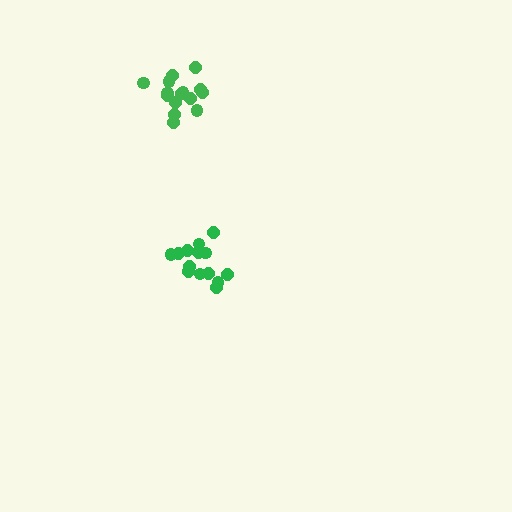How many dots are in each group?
Group 1: 15 dots, Group 2: 14 dots (29 total).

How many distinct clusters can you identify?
There are 2 distinct clusters.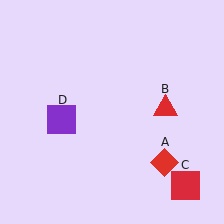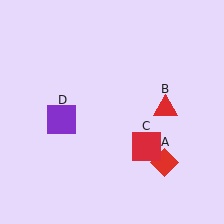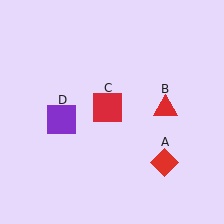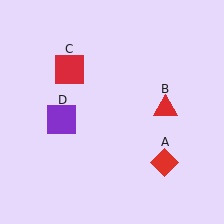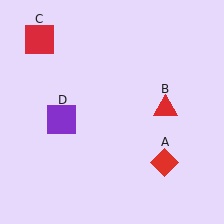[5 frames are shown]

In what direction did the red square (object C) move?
The red square (object C) moved up and to the left.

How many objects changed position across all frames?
1 object changed position: red square (object C).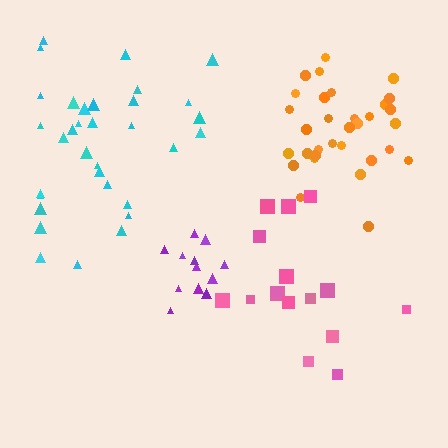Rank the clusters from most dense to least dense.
purple, orange, cyan, pink.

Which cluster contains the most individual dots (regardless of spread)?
Cyan (33).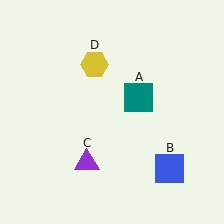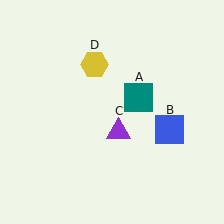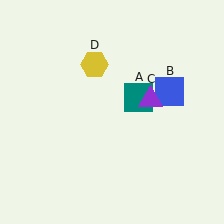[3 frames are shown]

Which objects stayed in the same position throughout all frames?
Teal square (object A) and yellow hexagon (object D) remained stationary.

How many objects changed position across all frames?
2 objects changed position: blue square (object B), purple triangle (object C).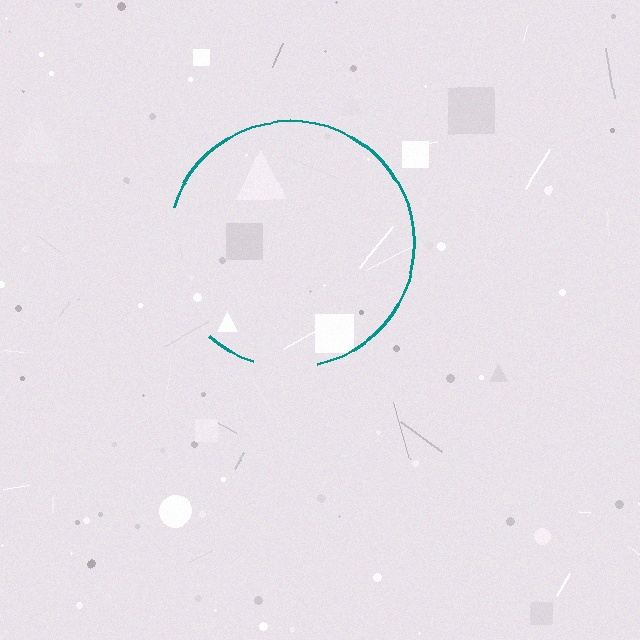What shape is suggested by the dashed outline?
The dashed outline suggests a circle.